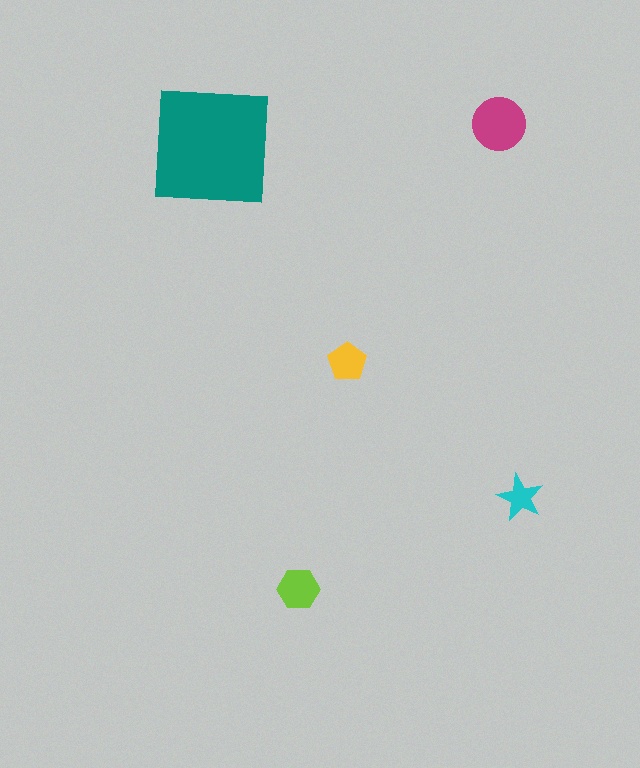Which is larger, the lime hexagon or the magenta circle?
The magenta circle.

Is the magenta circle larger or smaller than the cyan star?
Larger.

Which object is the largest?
The teal square.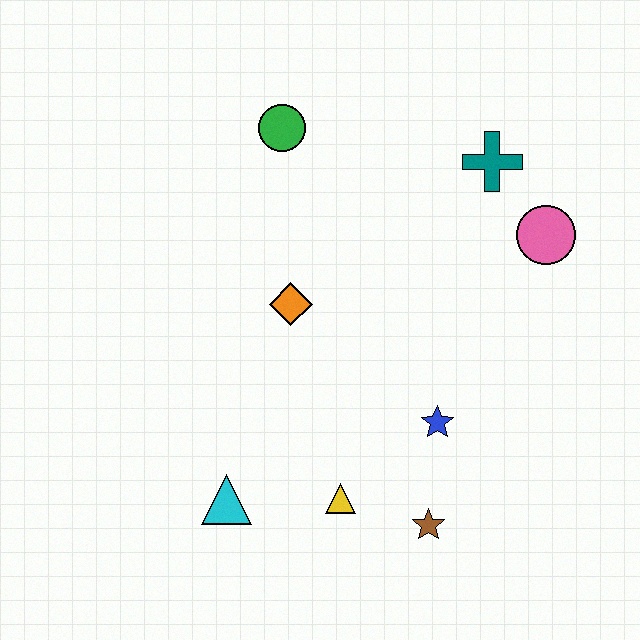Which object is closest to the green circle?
The orange diamond is closest to the green circle.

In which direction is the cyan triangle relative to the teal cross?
The cyan triangle is below the teal cross.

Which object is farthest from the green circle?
The brown star is farthest from the green circle.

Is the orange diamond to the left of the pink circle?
Yes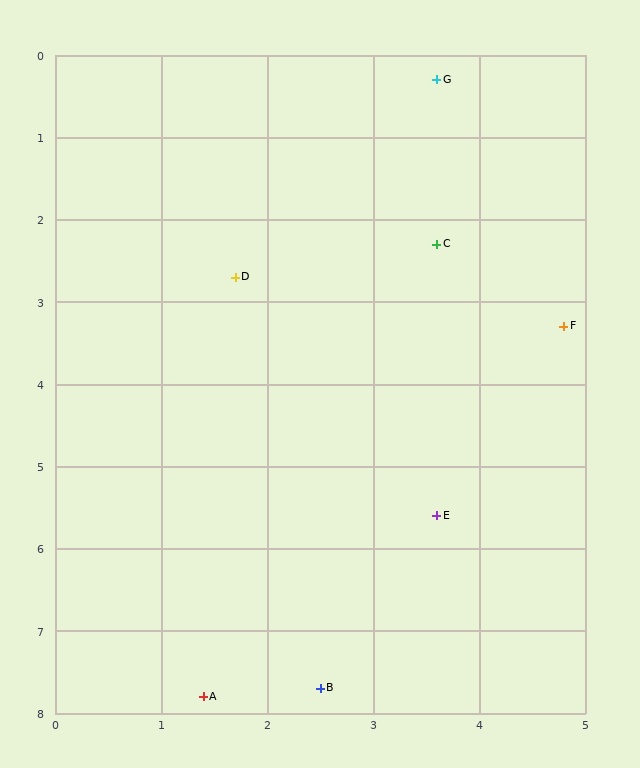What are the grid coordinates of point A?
Point A is at approximately (1.4, 7.8).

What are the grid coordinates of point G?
Point G is at approximately (3.6, 0.3).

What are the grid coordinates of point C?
Point C is at approximately (3.6, 2.3).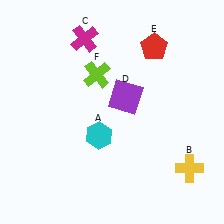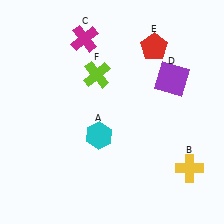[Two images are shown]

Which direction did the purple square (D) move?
The purple square (D) moved right.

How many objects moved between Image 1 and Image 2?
1 object moved between the two images.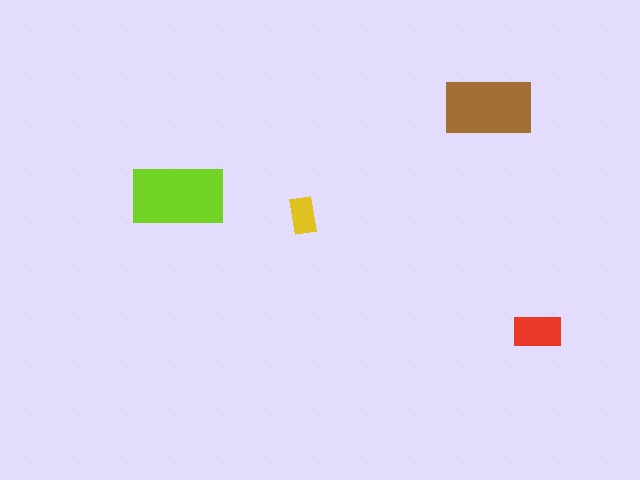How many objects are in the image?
There are 4 objects in the image.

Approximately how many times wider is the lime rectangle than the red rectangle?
About 2 times wider.